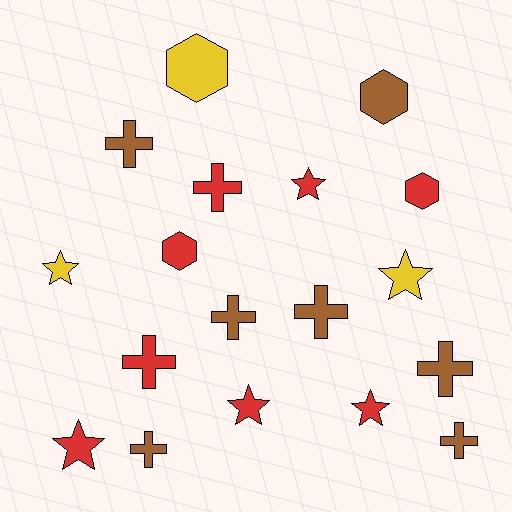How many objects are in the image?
There are 18 objects.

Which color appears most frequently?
Red, with 8 objects.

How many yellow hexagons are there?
There is 1 yellow hexagon.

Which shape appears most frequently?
Cross, with 8 objects.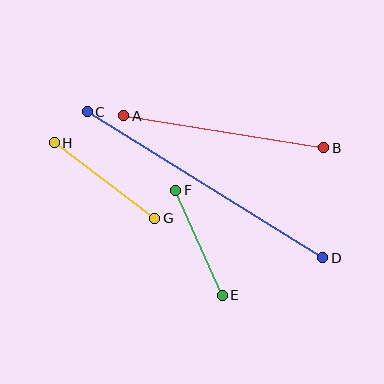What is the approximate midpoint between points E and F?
The midpoint is at approximately (199, 243) pixels.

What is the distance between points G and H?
The distance is approximately 126 pixels.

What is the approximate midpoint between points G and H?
The midpoint is at approximately (105, 181) pixels.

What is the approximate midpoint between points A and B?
The midpoint is at approximately (224, 132) pixels.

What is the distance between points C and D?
The distance is approximately 277 pixels.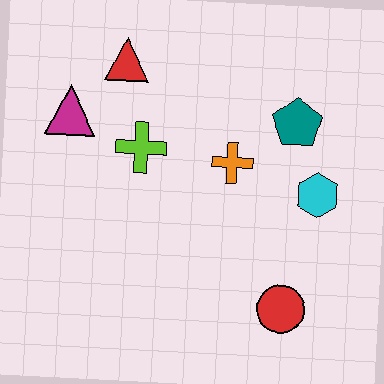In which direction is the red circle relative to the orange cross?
The red circle is below the orange cross.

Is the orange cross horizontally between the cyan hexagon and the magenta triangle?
Yes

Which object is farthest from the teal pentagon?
The magenta triangle is farthest from the teal pentagon.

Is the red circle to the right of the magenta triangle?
Yes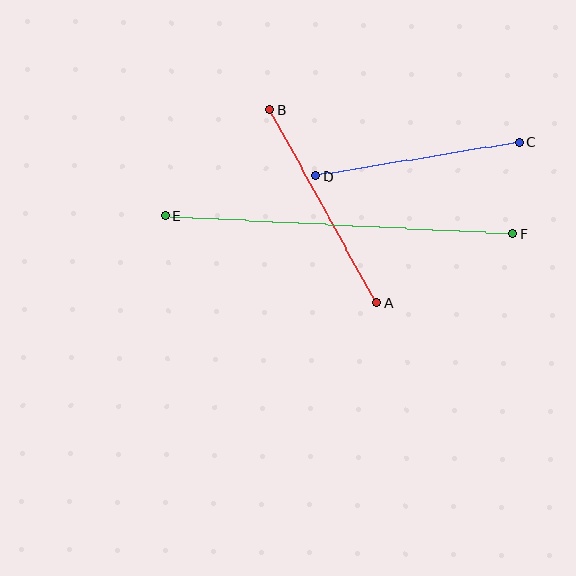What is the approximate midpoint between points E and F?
The midpoint is at approximately (339, 225) pixels.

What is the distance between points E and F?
The distance is approximately 348 pixels.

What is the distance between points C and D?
The distance is approximately 206 pixels.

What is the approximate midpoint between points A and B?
The midpoint is at approximately (323, 206) pixels.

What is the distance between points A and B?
The distance is approximately 221 pixels.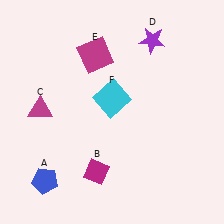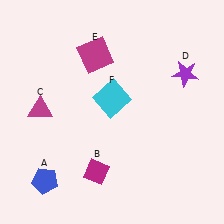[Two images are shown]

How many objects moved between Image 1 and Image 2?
1 object moved between the two images.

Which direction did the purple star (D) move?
The purple star (D) moved down.